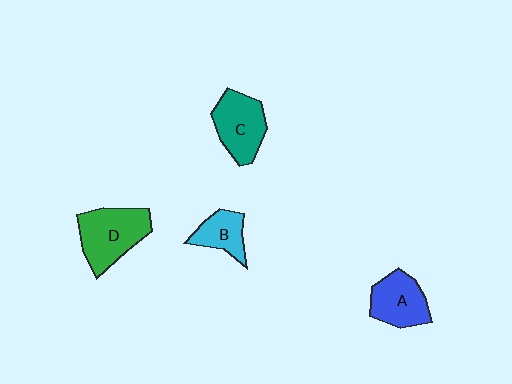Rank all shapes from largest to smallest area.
From largest to smallest: D (green), C (teal), A (blue), B (cyan).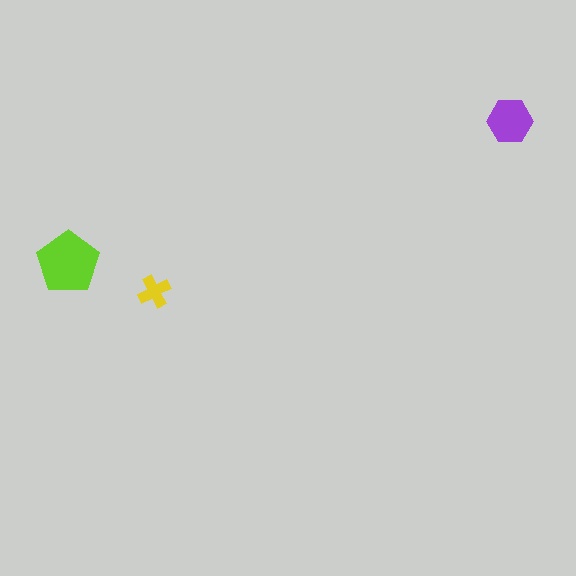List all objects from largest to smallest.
The lime pentagon, the purple hexagon, the yellow cross.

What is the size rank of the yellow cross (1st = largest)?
3rd.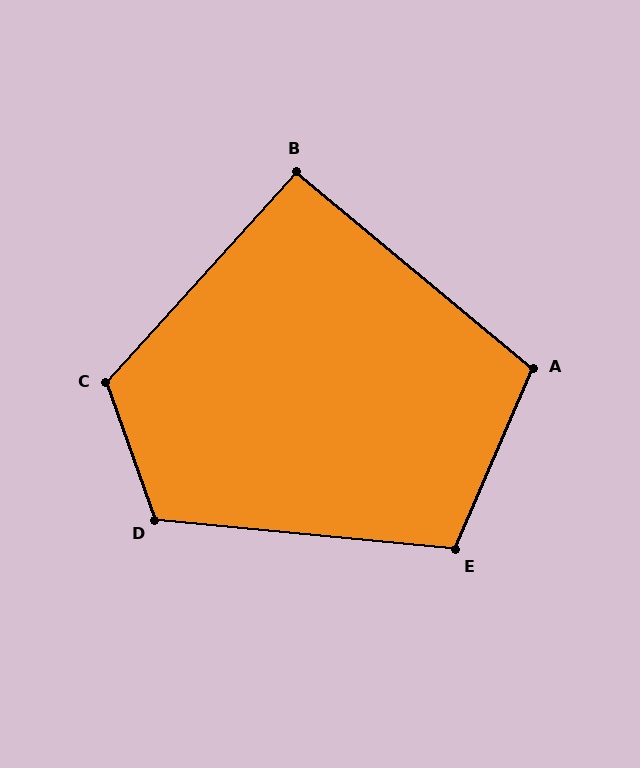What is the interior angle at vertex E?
Approximately 108 degrees (obtuse).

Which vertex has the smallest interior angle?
B, at approximately 92 degrees.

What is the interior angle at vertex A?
Approximately 106 degrees (obtuse).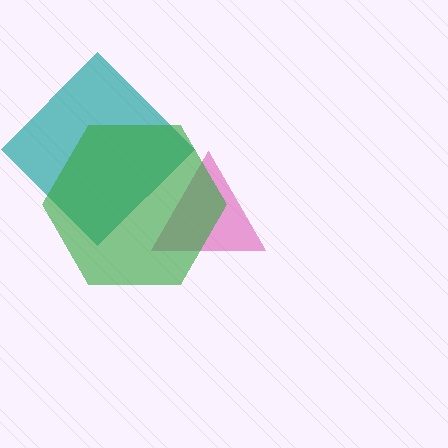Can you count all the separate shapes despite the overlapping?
Yes, there are 3 separate shapes.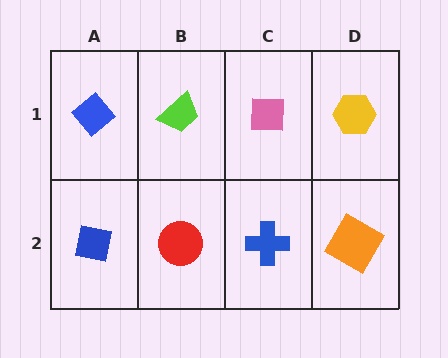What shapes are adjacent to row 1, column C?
A blue cross (row 2, column C), a lime trapezoid (row 1, column B), a yellow hexagon (row 1, column D).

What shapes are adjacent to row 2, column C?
A pink square (row 1, column C), a red circle (row 2, column B), an orange square (row 2, column D).